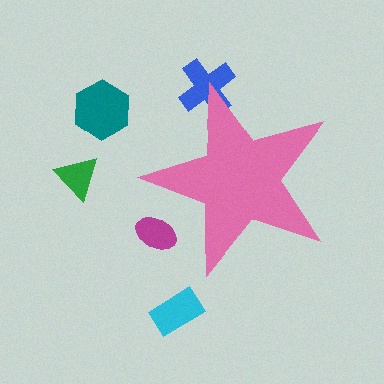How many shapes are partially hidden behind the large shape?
2 shapes are partially hidden.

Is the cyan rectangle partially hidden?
No, the cyan rectangle is fully visible.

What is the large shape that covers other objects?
A pink star.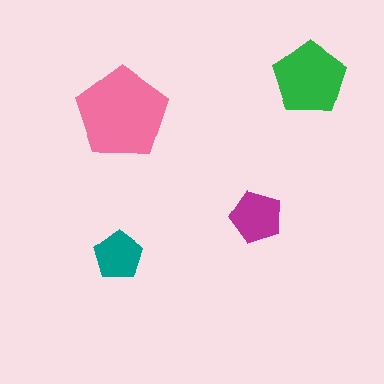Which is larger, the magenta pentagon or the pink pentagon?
The pink one.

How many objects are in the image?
There are 4 objects in the image.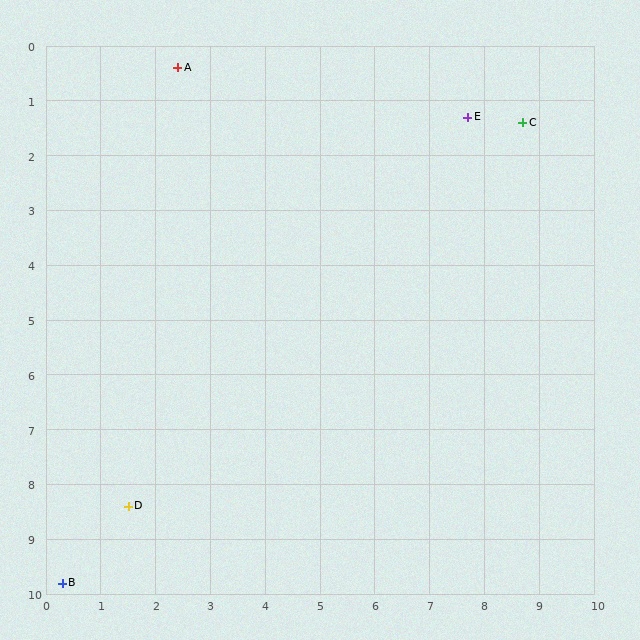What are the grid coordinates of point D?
Point D is at approximately (1.5, 8.4).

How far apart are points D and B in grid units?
Points D and B are about 1.8 grid units apart.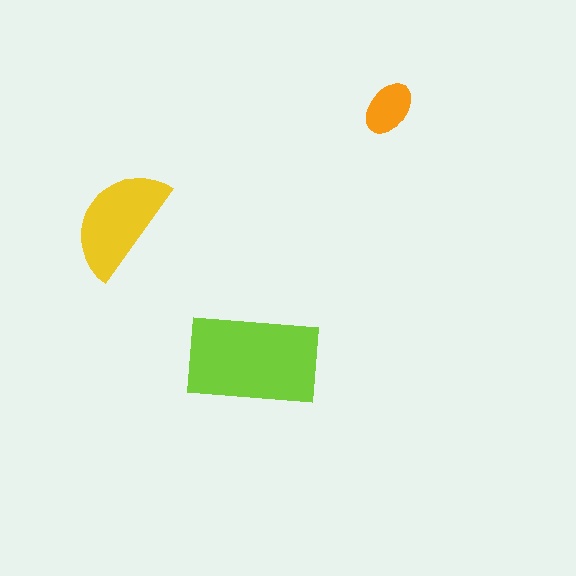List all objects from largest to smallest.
The lime rectangle, the yellow semicircle, the orange ellipse.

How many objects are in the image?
There are 3 objects in the image.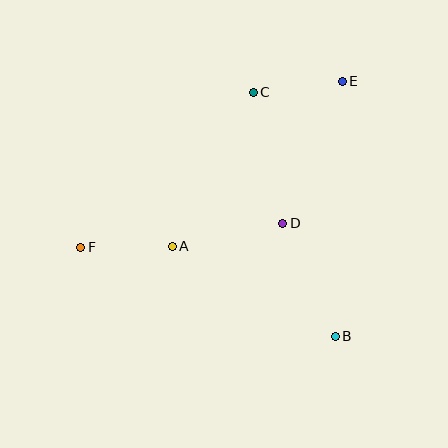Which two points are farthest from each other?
Points E and F are farthest from each other.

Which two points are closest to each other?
Points C and E are closest to each other.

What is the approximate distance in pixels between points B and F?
The distance between B and F is approximately 270 pixels.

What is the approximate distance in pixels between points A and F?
The distance between A and F is approximately 92 pixels.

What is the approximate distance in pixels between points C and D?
The distance between C and D is approximately 135 pixels.